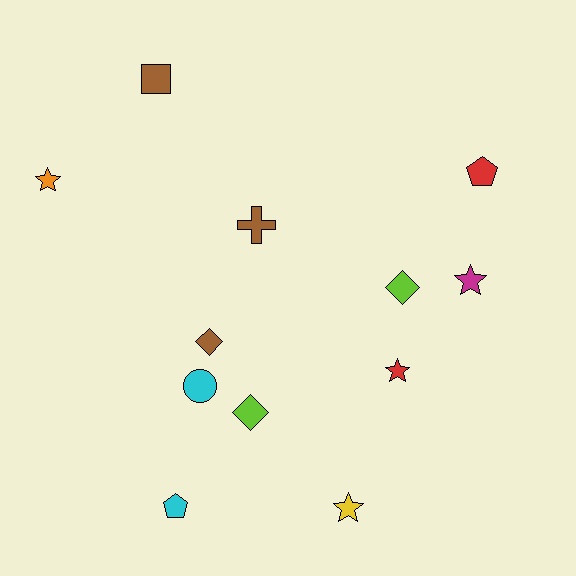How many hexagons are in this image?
There are no hexagons.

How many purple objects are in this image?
There are no purple objects.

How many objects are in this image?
There are 12 objects.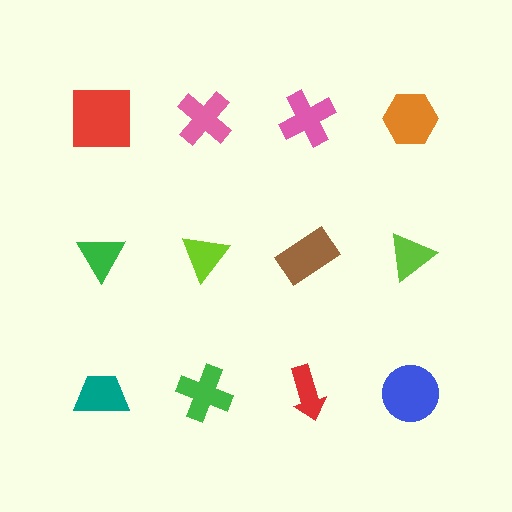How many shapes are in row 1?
4 shapes.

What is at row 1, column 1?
A red square.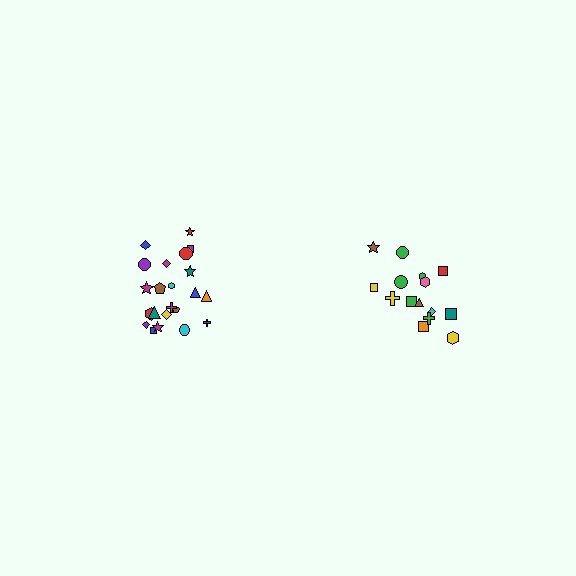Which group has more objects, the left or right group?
The left group.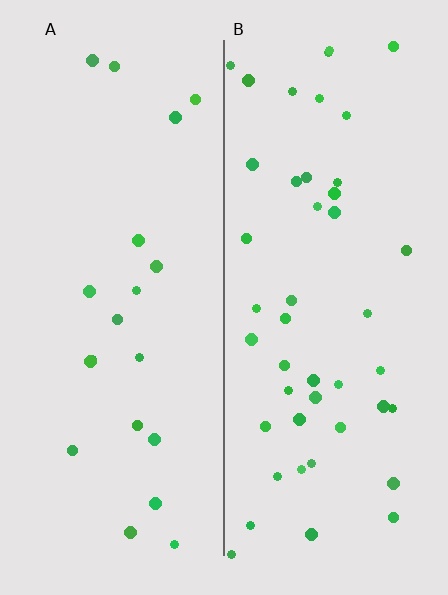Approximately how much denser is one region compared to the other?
Approximately 2.3× — region B over region A.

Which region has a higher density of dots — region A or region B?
B (the right).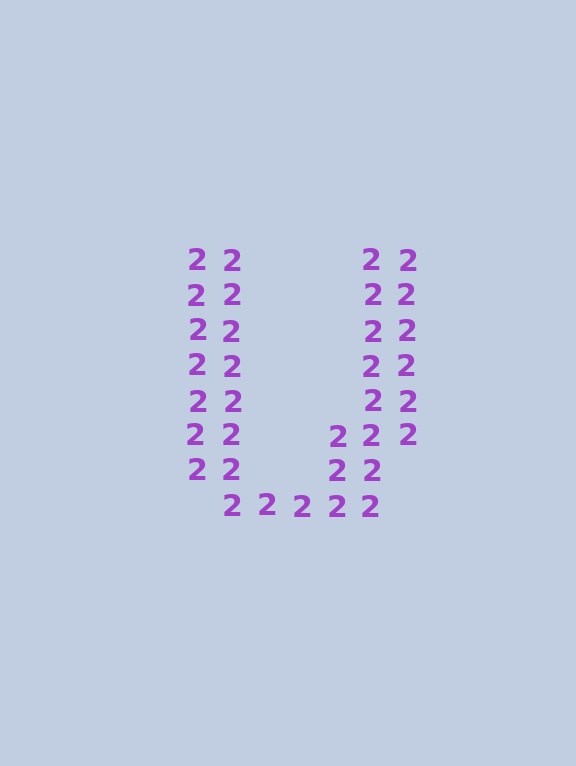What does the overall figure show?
The overall figure shows the letter U.